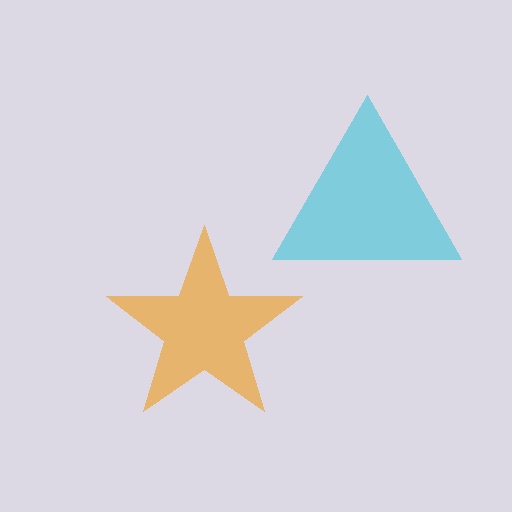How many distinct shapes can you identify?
There are 2 distinct shapes: an orange star, a cyan triangle.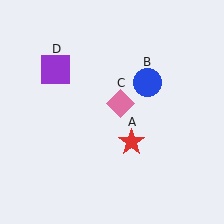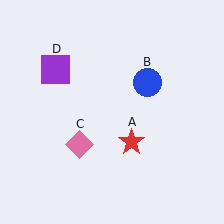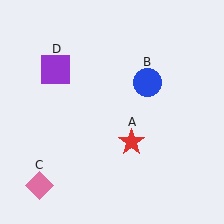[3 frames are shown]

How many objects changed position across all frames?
1 object changed position: pink diamond (object C).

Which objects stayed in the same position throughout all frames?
Red star (object A) and blue circle (object B) and purple square (object D) remained stationary.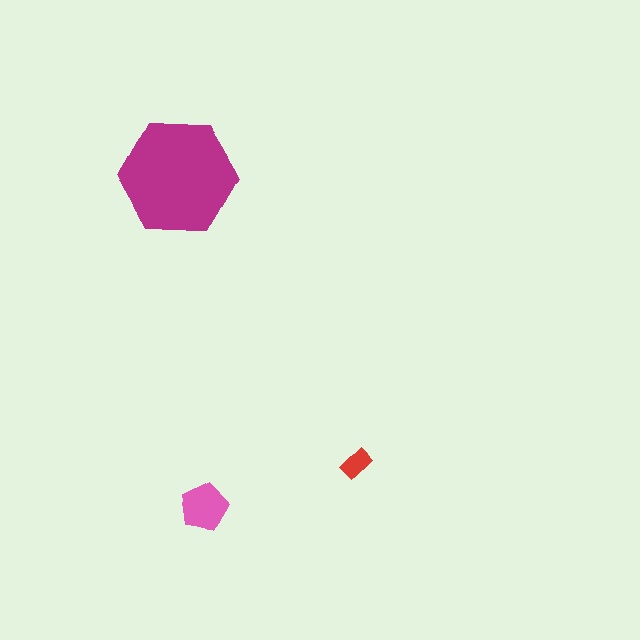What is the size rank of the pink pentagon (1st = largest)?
2nd.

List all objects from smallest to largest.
The red rectangle, the pink pentagon, the magenta hexagon.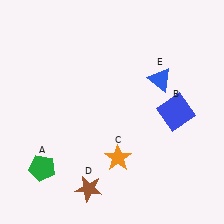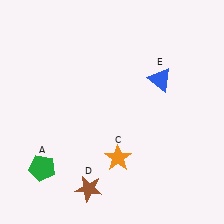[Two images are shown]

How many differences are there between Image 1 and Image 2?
There is 1 difference between the two images.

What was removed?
The blue square (B) was removed in Image 2.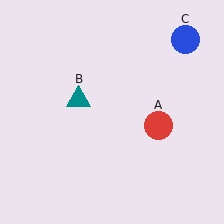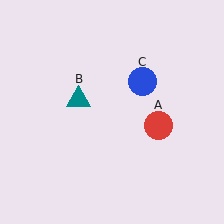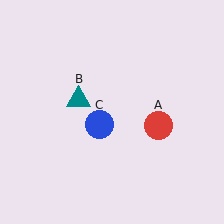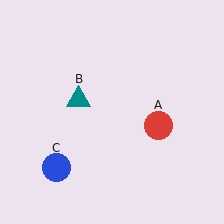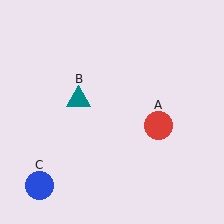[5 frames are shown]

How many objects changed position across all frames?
1 object changed position: blue circle (object C).